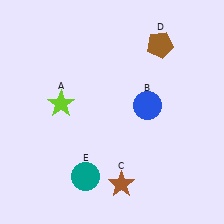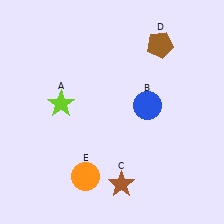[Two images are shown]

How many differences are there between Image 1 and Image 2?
There is 1 difference between the two images.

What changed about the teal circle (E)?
In Image 1, E is teal. In Image 2, it changed to orange.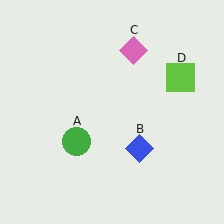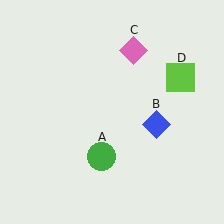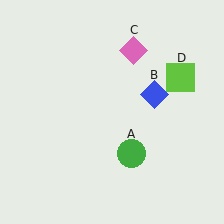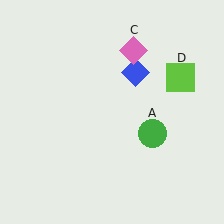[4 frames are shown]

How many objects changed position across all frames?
2 objects changed position: green circle (object A), blue diamond (object B).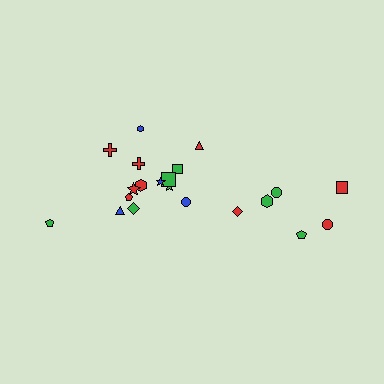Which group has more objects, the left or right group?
The left group.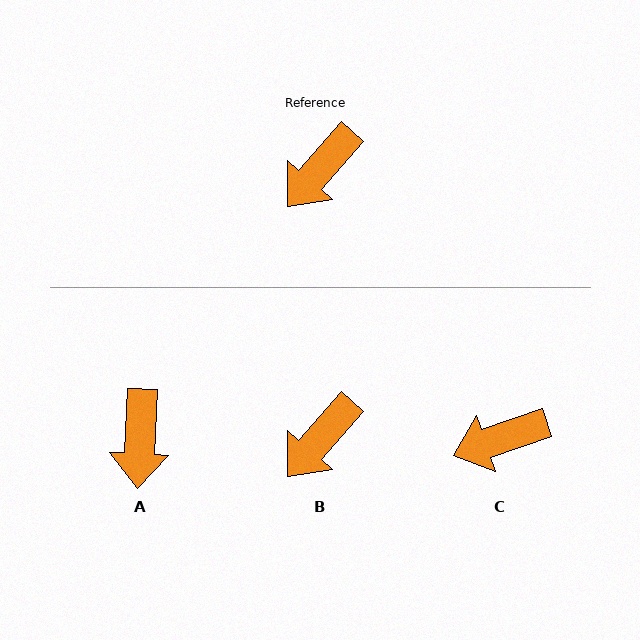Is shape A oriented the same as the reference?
No, it is off by about 38 degrees.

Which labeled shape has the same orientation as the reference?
B.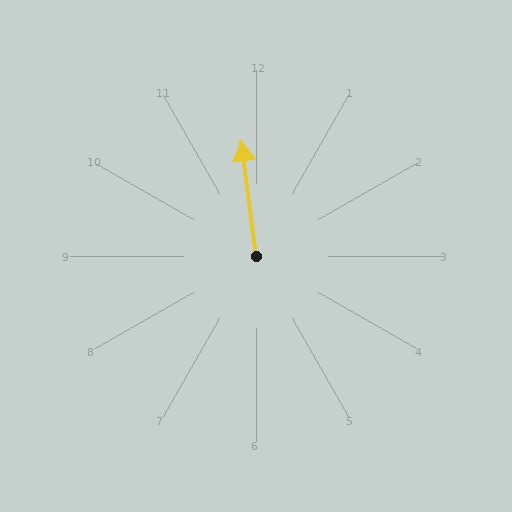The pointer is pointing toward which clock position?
Roughly 12 o'clock.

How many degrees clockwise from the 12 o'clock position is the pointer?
Approximately 353 degrees.